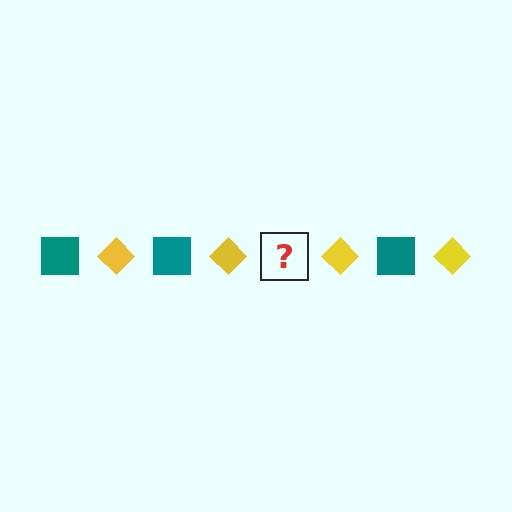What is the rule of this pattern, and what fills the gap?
The rule is that the pattern alternates between teal square and yellow diamond. The gap should be filled with a teal square.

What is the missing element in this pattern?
The missing element is a teal square.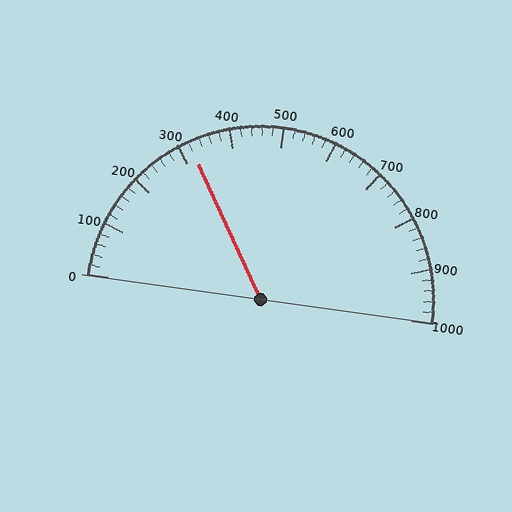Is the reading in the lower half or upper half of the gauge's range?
The reading is in the lower half of the range (0 to 1000).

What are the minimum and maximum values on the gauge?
The gauge ranges from 0 to 1000.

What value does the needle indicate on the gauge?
The needle indicates approximately 320.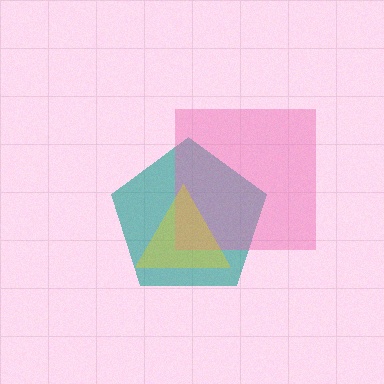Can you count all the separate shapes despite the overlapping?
Yes, there are 3 separate shapes.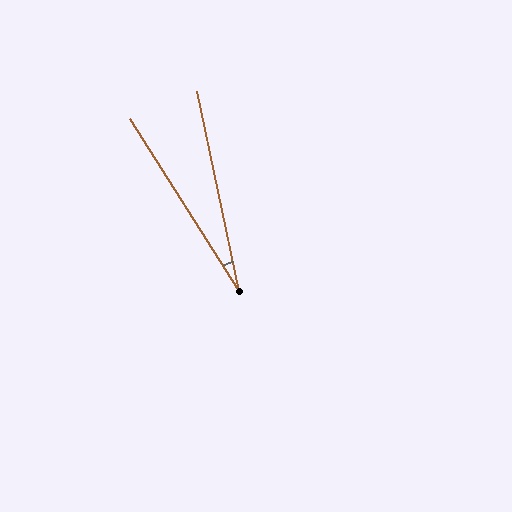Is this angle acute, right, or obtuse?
It is acute.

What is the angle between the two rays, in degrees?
Approximately 20 degrees.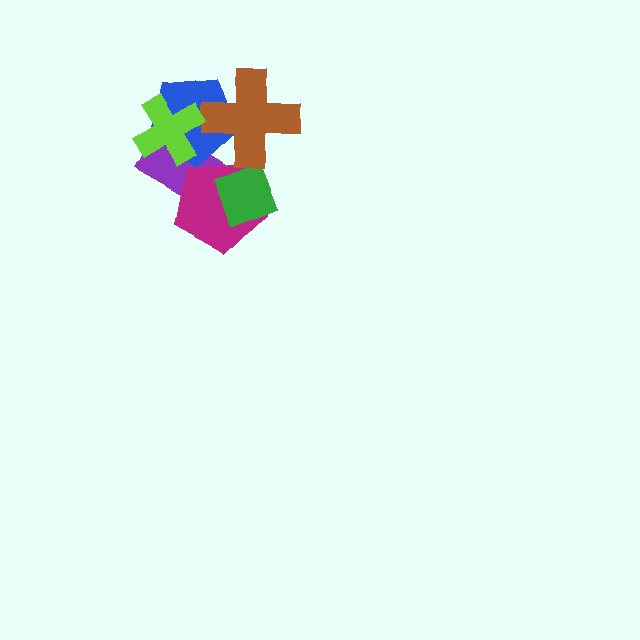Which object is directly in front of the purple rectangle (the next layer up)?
The magenta pentagon is directly in front of the purple rectangle.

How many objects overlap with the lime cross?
2 objects overlap with the lime cross.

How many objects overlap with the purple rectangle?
4 objects overlap with the purple rectangle.